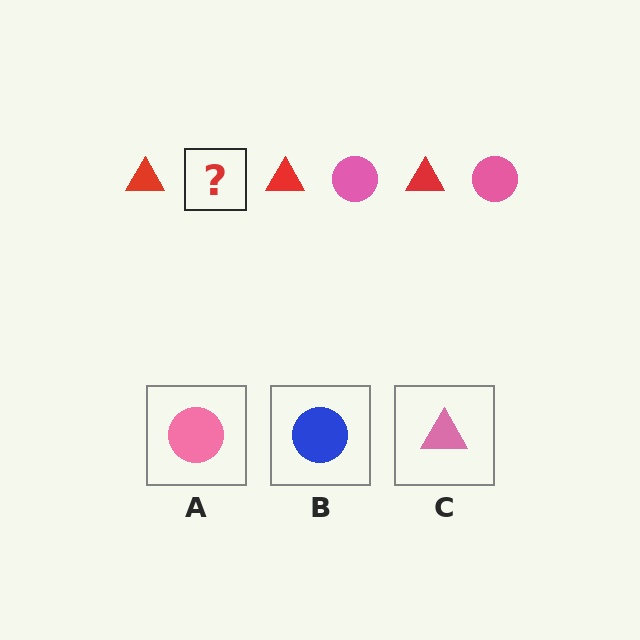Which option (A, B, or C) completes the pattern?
A.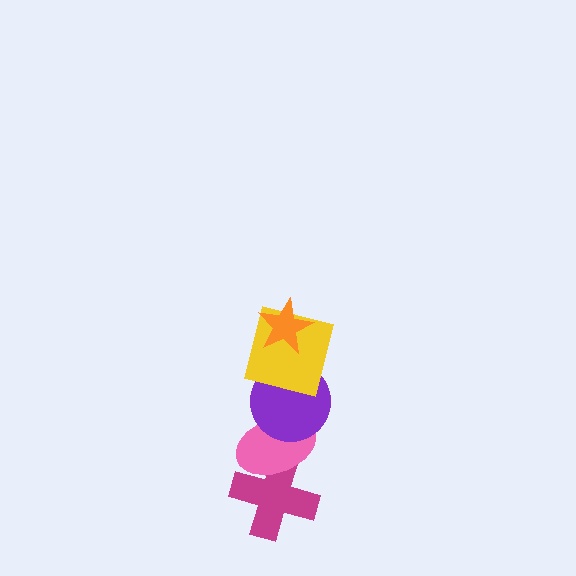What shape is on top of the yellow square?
The orange star is on top of the yellow square.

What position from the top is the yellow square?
The yellow square is 2nd from the top.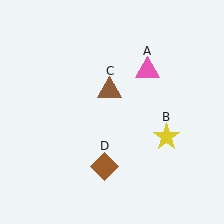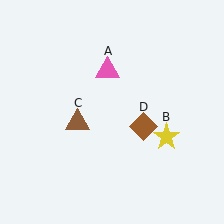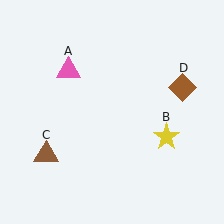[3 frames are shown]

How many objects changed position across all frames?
3 objects changed position: pink triangle (object A), brown triangle (object C), brown diamond (object D).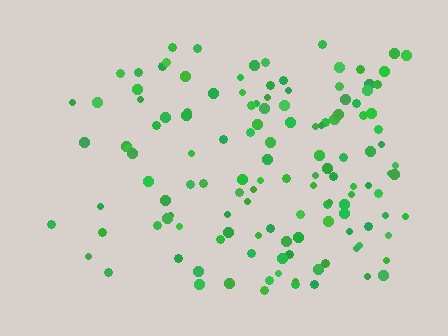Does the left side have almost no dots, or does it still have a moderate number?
Still a moderate number, just noticeably fewer than the right.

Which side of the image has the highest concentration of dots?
The right.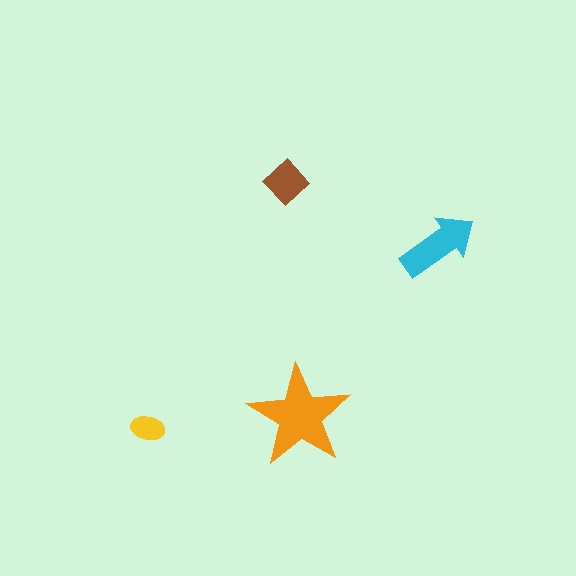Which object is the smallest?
The yellow ellipse.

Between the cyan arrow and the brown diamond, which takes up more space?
The cyan arrow.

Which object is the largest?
The orange star.